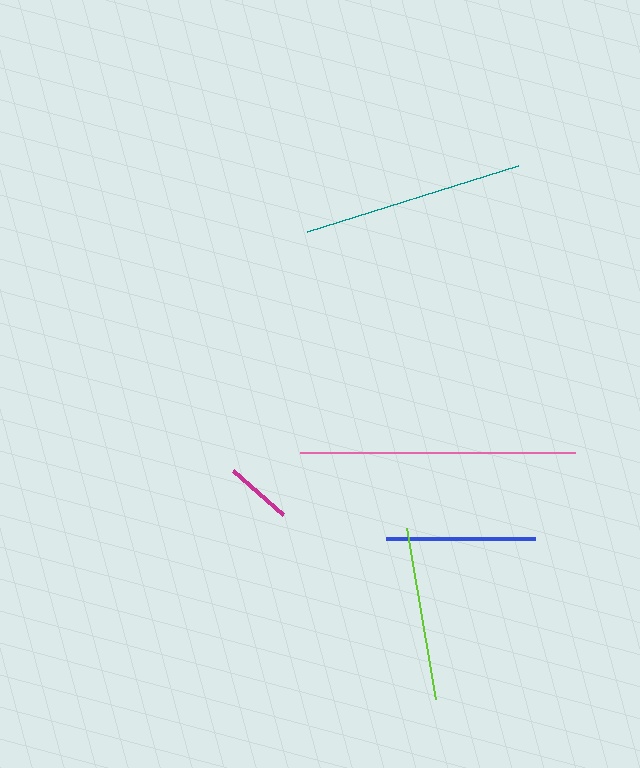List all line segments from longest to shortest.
From longest to shortest: pink, teal, lime, blue, magenta.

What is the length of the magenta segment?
The magenta segment is approximately 67 pixels long.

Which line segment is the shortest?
The magenta line is the shortest at approximately 67 pixels.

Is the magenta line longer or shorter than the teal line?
The teal line is longer than the magenta line.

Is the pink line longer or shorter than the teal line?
The pink line is longer than the teal line.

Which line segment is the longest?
The pink line is the longest at approximately 275 pixels.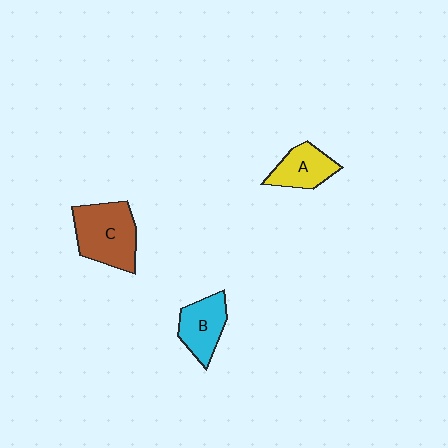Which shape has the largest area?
Shape C (brown).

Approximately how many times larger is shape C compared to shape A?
Approximately 1.6 times.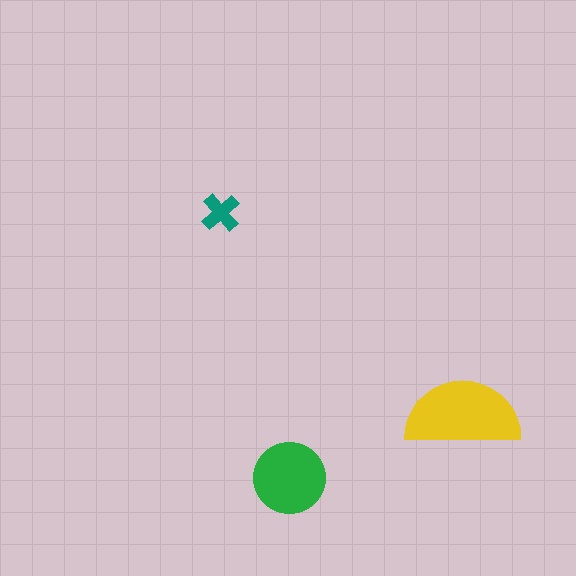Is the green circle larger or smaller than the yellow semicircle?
Smaller.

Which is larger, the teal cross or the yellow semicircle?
The yellow semicircle.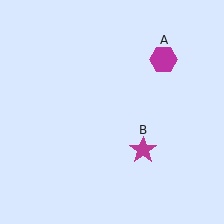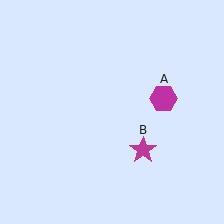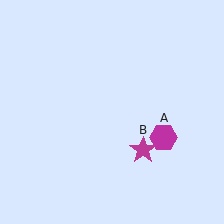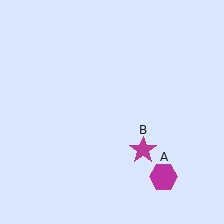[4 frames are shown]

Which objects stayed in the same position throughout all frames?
Magenta star (object B) remained stationary.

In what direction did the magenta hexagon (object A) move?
The magenta hexagon (object A) moved down.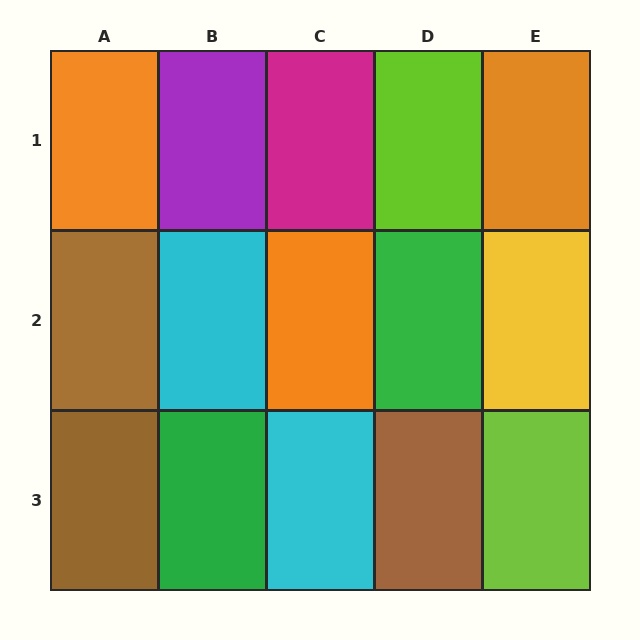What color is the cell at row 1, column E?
Orange.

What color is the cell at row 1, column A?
Orange.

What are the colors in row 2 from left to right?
Brown, cyan, orange, green, yellow.